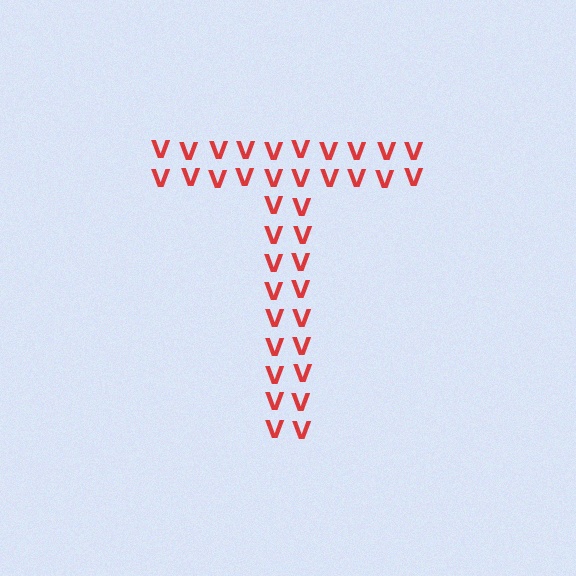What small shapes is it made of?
It is made of small letter V's.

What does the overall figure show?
The overall figure shows the letter T.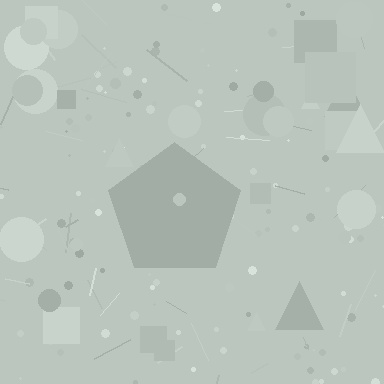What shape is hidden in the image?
A pentagon is hidden in the image.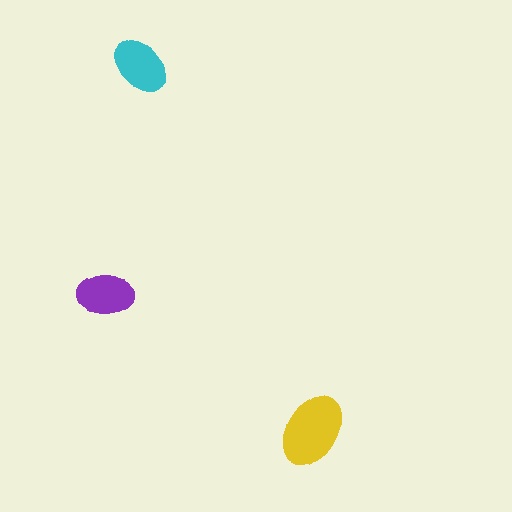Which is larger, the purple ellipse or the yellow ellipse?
The yellow one.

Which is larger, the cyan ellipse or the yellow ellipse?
The yellow one.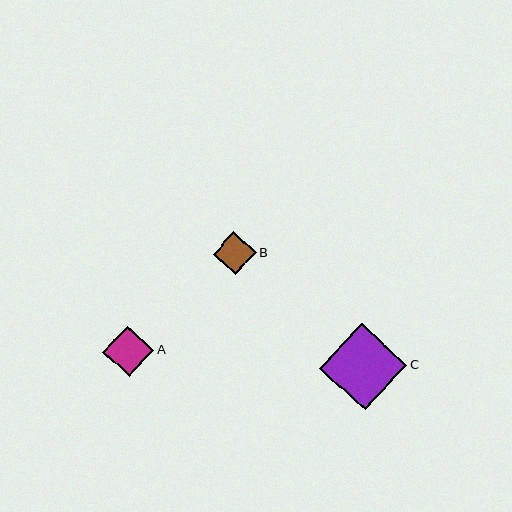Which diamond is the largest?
Diamond C is the largest with a size of approximately 87 pixels.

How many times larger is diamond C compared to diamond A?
Diamond C is approximately 1.7 times the size of diamond A.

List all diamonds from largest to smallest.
From largest to smallest: C, A, B.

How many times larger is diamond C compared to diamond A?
Diamond C is approximately 1.7 times the size of diamond A.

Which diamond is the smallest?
Diamond B is the smallest with a size of approximately 43 pixels.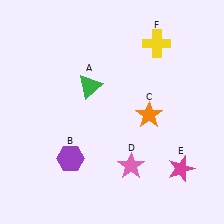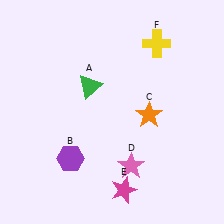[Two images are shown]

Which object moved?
The magenta star (E) moved left.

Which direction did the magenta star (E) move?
The magenta star (E) moved left.